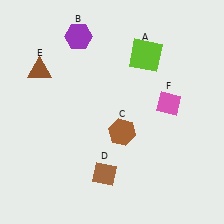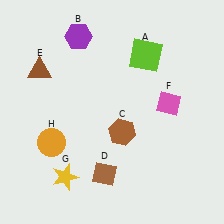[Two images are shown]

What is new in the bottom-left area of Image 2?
A yellow star (G) was added in the bottom-left area of Image 2.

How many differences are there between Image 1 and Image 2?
There are 2 differences between the two images.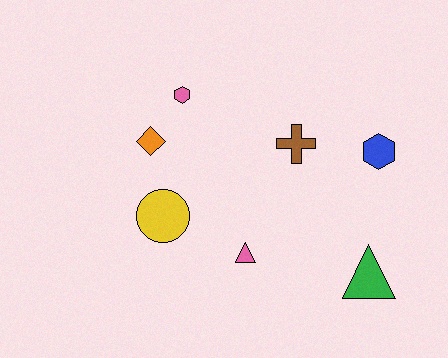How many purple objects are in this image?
There are no purple objects.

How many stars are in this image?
There are no stars.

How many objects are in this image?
There are 7 objects.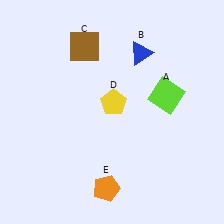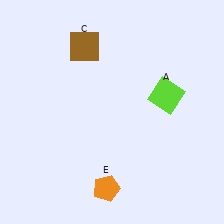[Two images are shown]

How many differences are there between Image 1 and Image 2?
There are 2 differences between the two images.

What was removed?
The blue triangle (B), the yellow pentagon (D) were removed in Image 2.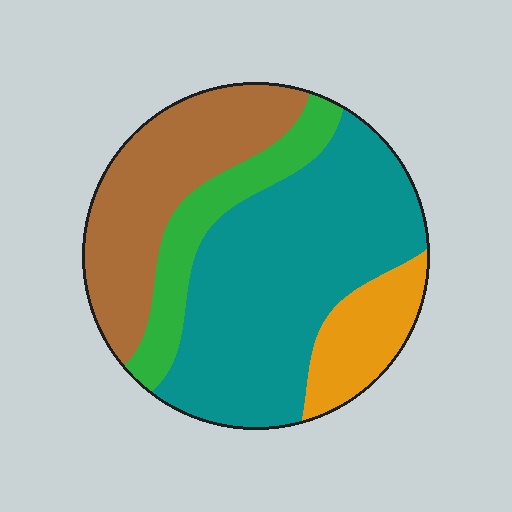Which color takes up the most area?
Teal, at roughly 50%.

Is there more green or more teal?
Teal.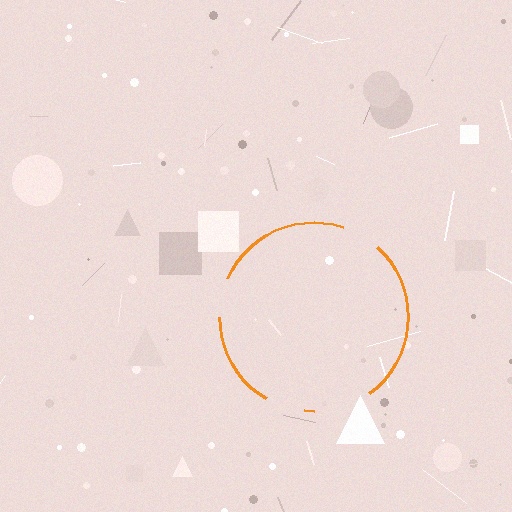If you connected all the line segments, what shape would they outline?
They would outline a circle.